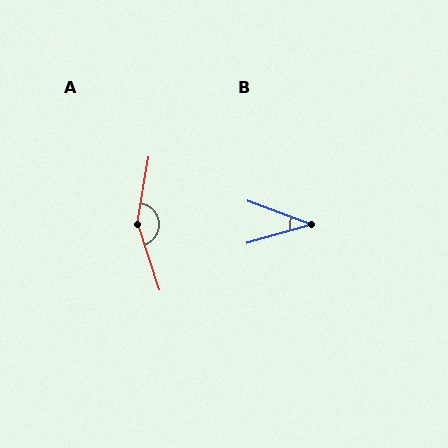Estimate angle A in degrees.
Approximately 152 degrees.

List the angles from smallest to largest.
B (37°), A (152°).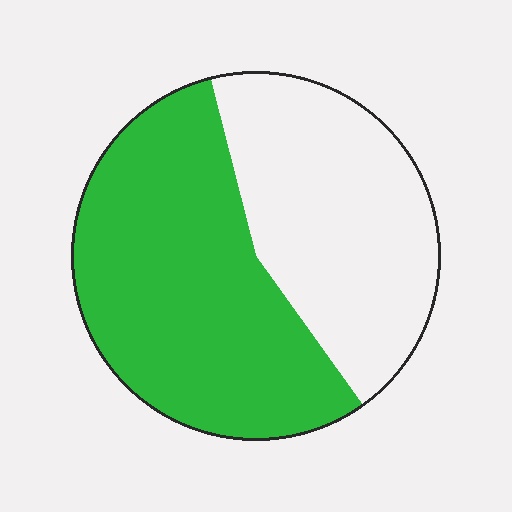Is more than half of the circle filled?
Yes.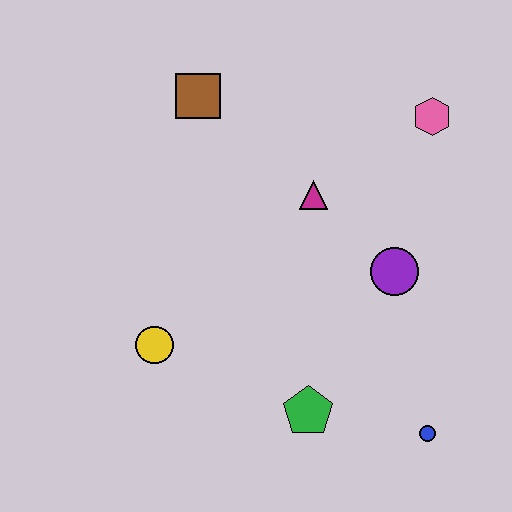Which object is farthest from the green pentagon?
The brown square is farthest from the green pentagon.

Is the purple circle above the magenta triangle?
No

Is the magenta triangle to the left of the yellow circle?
No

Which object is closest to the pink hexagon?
The magenta triangle is closest to the pink hexagon.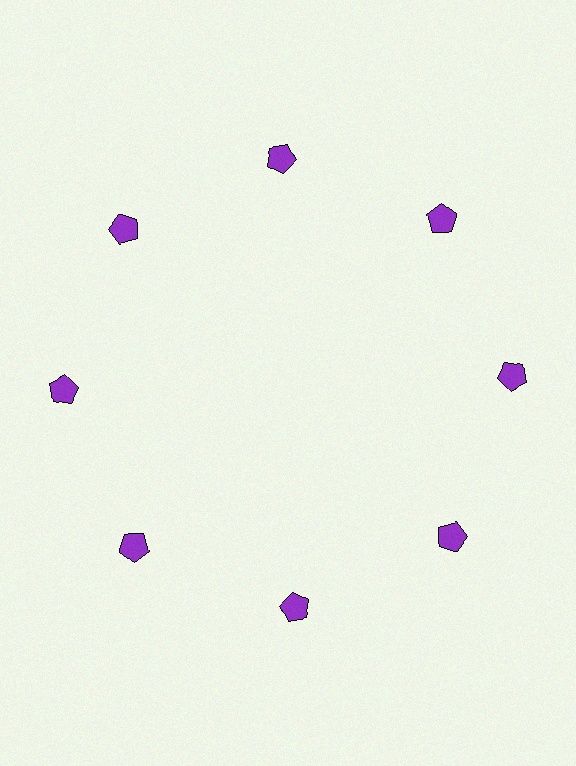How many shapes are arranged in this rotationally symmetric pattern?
There are 8 shapes, arranged in 8 groups of 1.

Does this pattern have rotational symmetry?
Yes, this pattern has 8-fold rotational symmetry. It looks the same after rotating 45 degrees around the center.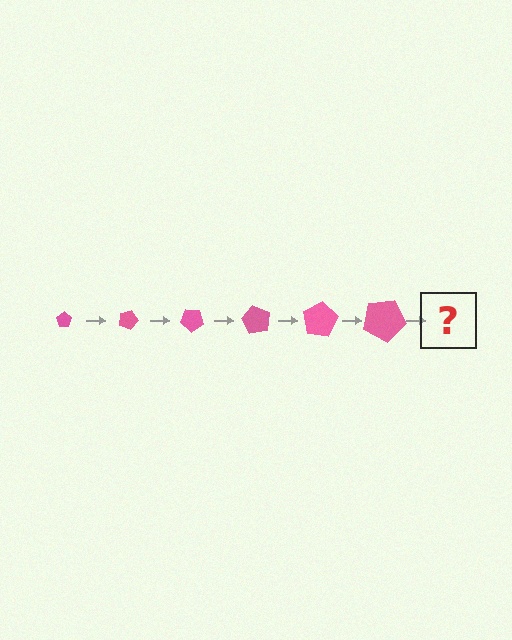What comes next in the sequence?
The next element should be a pentagon, larger than the previous one and rotated 120 degrees from the start.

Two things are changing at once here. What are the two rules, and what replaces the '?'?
The two rules are that the pentagon grows larger each step and it rotates 20 degrees each step. The '?' should be a pentagon, larger than the previous one and rotated 120 degrees from the start.